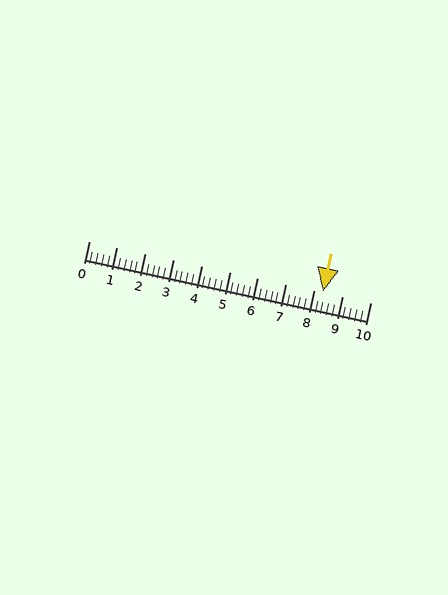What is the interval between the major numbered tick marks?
The major tick marks are spaced 1 units apart.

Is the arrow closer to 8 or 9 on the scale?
The arrow is closer to 8.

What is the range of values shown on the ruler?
The ruler shows values from 0 to 10.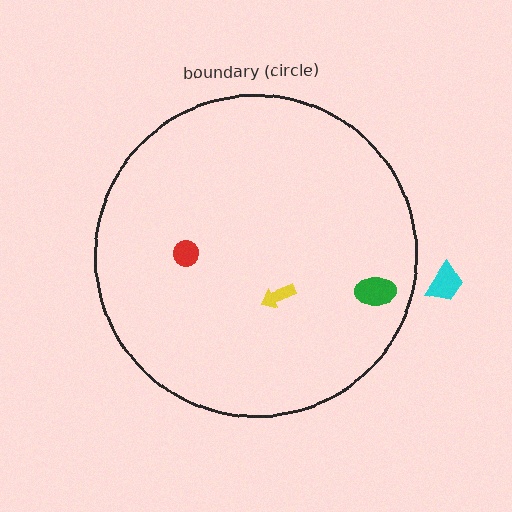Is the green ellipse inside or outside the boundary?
Inside.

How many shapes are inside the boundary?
3 inside, 1 outside.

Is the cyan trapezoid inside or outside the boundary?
Outside.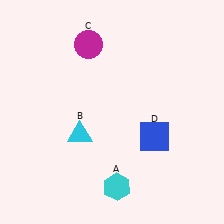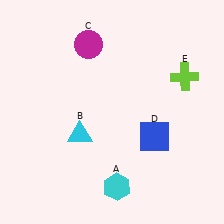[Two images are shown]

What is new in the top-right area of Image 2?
A lime cross (E) was added in the top-right area of Image 2.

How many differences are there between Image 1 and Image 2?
There is 1 difference between the two images.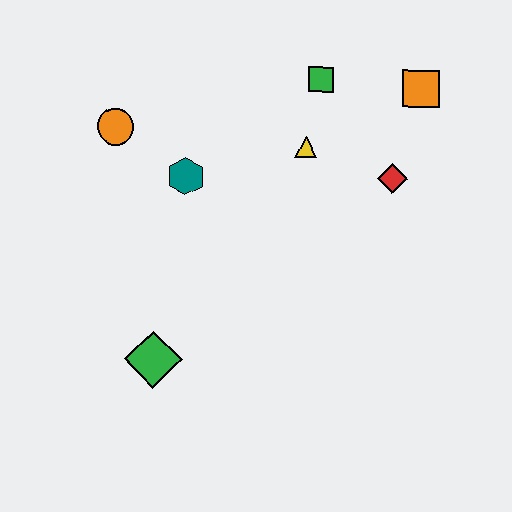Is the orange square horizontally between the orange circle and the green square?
No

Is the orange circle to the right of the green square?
No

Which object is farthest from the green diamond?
The orange square is farthest from the green diamond.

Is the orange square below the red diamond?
No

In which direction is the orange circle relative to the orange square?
The orange circle is to the left of the orange square.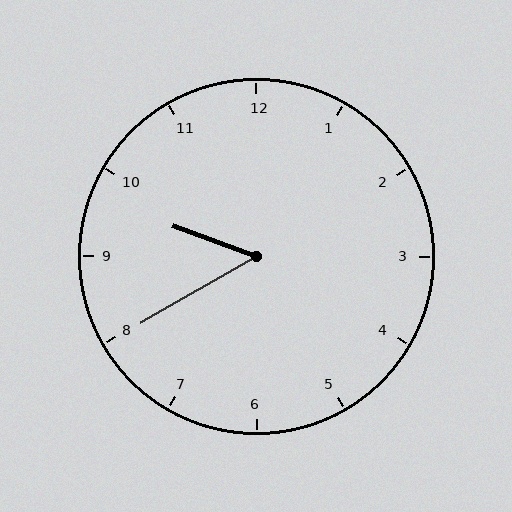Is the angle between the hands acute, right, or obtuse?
It is acute.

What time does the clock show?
9:40.